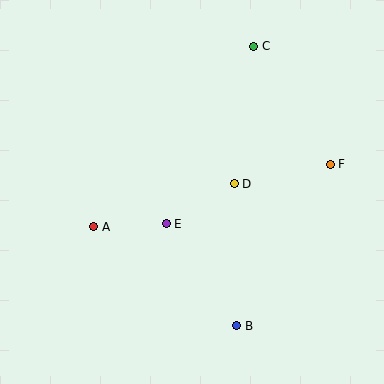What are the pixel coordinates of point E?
Point E is at (166, 224).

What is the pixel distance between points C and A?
The distance between C and A is 241 pixels.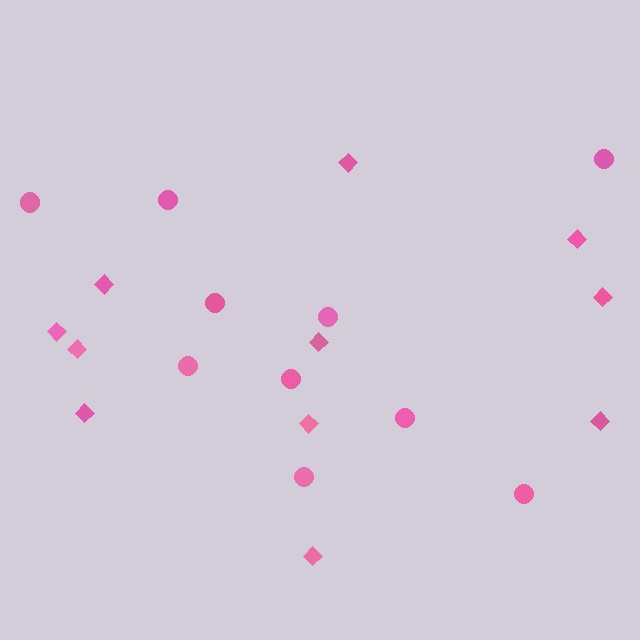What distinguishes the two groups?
There are 2 groups: one group of circles (10) and one group of diamonds (11).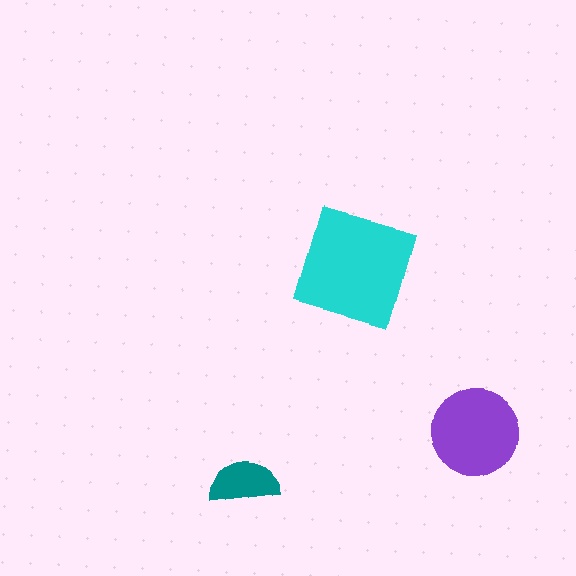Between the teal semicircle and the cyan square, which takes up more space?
The cyan square.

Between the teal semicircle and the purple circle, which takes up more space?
The purple circle.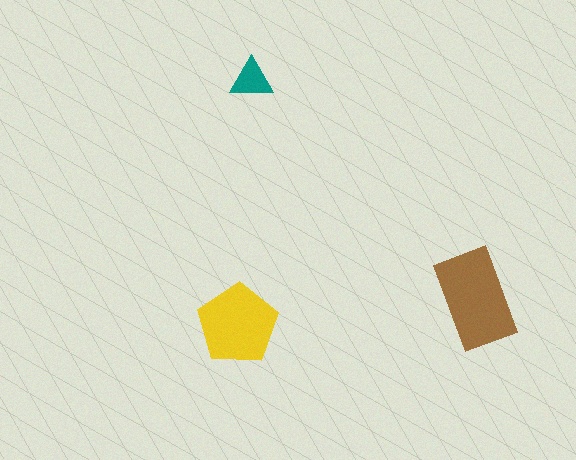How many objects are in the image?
There are 3 objects in the image.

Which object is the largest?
The brown rectangle.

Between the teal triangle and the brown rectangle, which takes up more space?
The brown rectangle.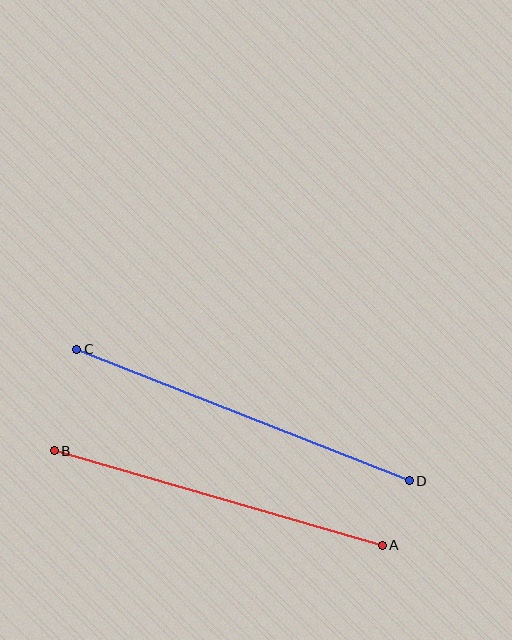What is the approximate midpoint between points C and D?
The midpoint is at approximately (243, 415) pixels.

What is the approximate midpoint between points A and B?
The midpoint is at approximately (218, 498) pixels.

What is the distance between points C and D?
The distance is approximately 358 pixels.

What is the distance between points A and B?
The distance is approximately 341 pixels.